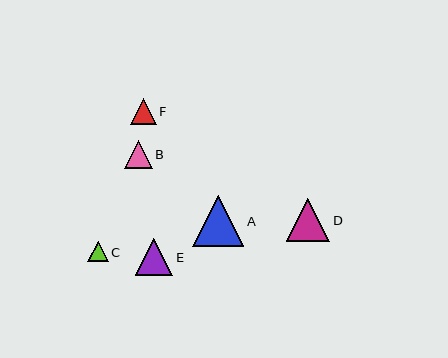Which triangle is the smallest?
Triangle C is the smallest with a size of approximately 20 pixels.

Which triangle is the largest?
Triangle A is the largest with a size of approximately 51 pixels.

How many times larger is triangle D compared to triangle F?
Triangle D is approximately 1.7 times the size of triangle F.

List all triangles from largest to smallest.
From largest to smallest: A, D, E, B, F, C.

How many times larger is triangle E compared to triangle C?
Triangle E is approximately 1.8 times the size of triangle C.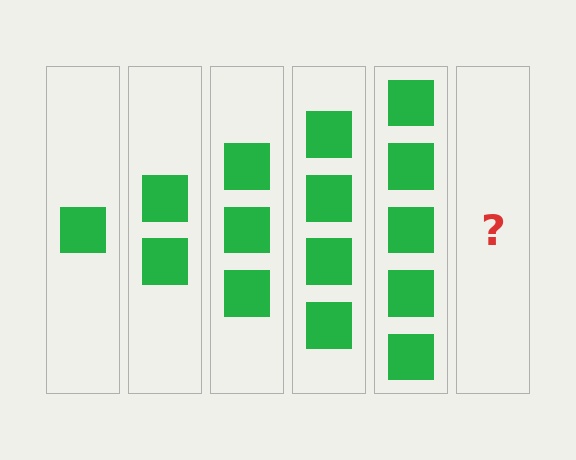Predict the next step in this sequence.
The next step is 6 squares.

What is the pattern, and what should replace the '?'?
The pattern is that each step adds one more square. The '?' should be 6 squares.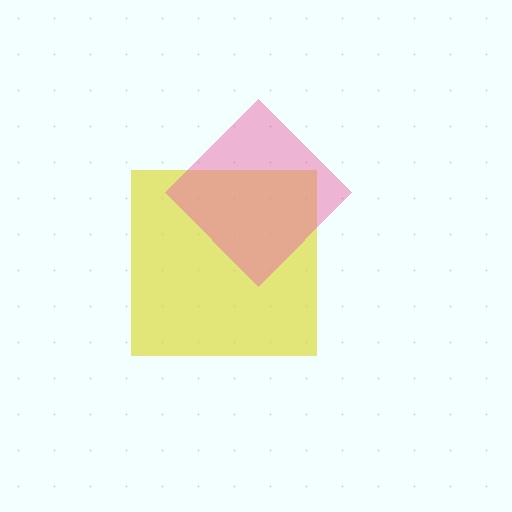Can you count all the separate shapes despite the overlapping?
Yes, there are 2 separate shapes.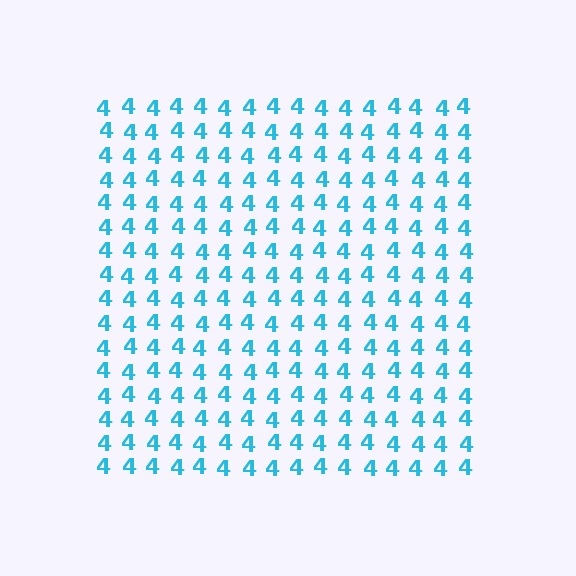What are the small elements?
The small elements are digit 4's.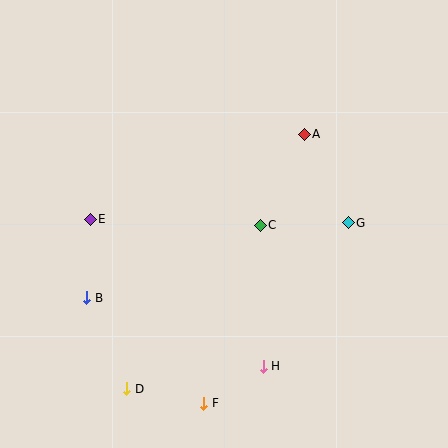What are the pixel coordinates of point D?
Point D is at (127, 389).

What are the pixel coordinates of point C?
Point C is at (260, 225).